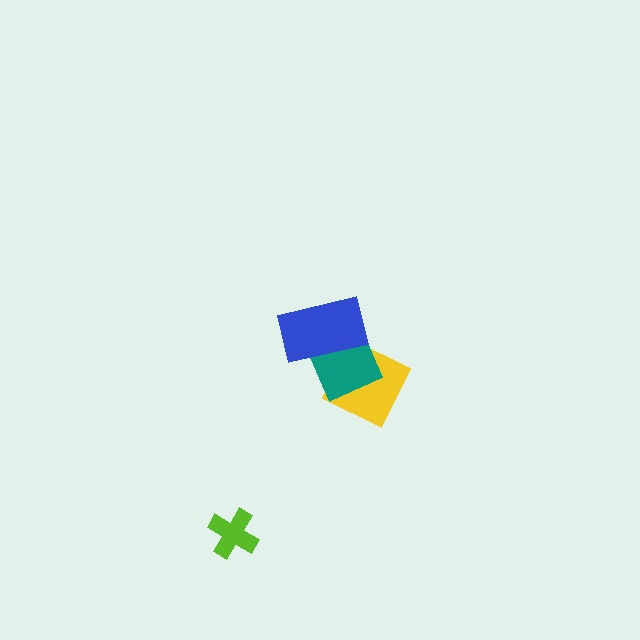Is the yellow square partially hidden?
Yes, it is partially covered by another shape.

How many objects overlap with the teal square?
2 objects overlap with the teal square.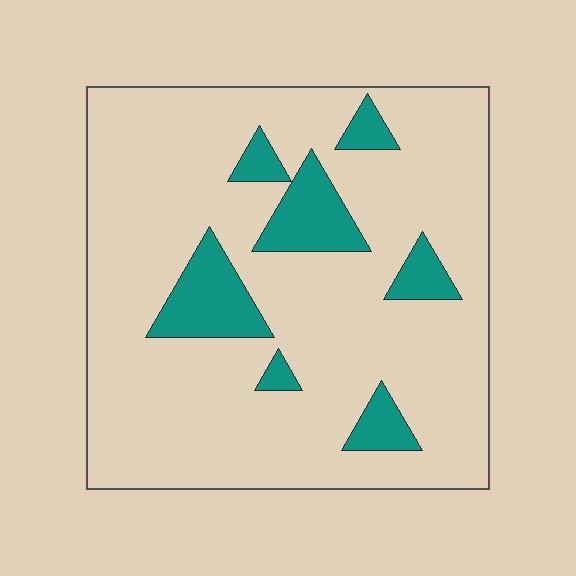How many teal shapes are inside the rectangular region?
7.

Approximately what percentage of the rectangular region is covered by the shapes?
Approximately 15%.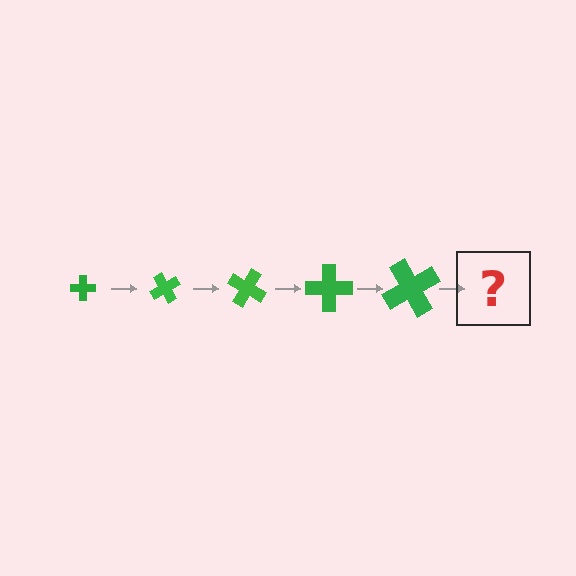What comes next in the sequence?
The next element should be a cross, larger than the previous one and rotated 300 degrees from the start.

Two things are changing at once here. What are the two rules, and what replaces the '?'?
The two rules are that the cross grows larger each step and it rotates 60 degrees each step. The '?' should be a cross, larger than the previous one and rotated 300 degrees from the start.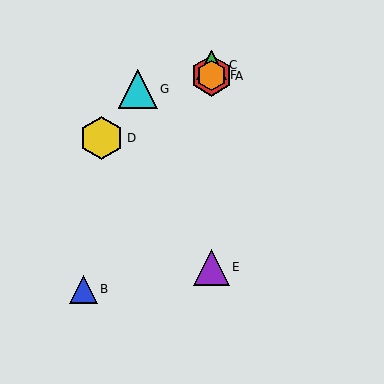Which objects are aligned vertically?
Objects A, C, E, F are aligned vertically.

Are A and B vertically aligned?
No, A is at x≈211 and B is at x≈83.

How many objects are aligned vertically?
4 objects (A, C, E, F) are aligned vertically.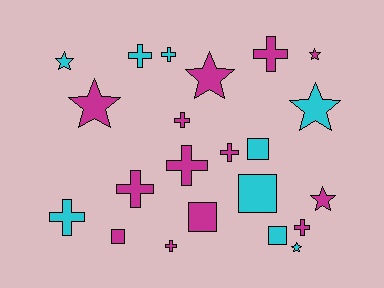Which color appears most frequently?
Magenta, with 13 objects.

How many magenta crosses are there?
There are 7 magenta crosses.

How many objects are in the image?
There are 22 objects.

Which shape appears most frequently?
Cross, with 10 objects.